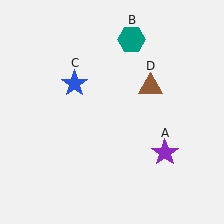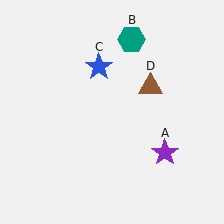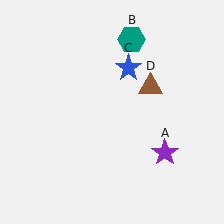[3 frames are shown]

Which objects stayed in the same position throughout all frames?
Purple star (object A) and teal hexagon (object B) and brown triangle (object D) remained stationary.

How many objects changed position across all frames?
1 object changed position: blue star (object C).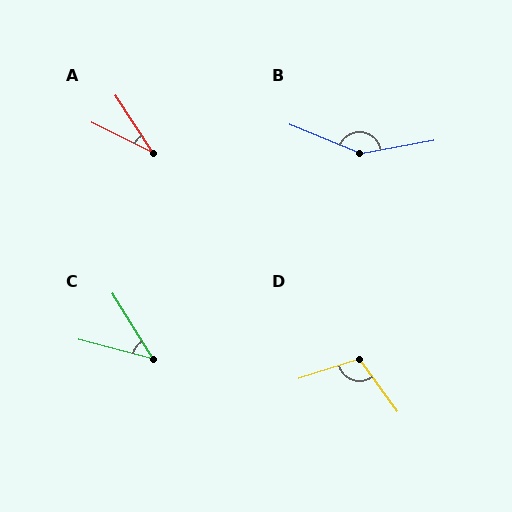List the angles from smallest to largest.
A (31°), C (44°), D (108°), B (148°).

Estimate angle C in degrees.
Approximately 44 degrees.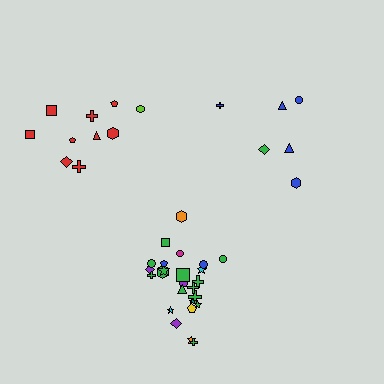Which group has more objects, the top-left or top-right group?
The top-left group.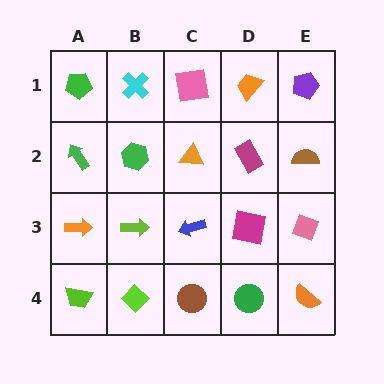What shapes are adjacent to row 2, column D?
An orange trapezoid (row 1, column D), a magenta square (row 3, column D), an orange triangle (row 2, column C), a brown semicircle (row 2, column E).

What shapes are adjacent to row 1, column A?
A green arrow (row 2, column A), a cyan cross (row 1, column B).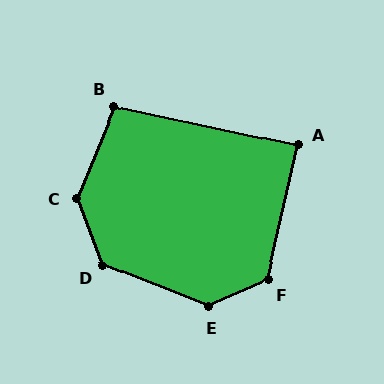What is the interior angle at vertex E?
Approximately 134 degrees (obtuse).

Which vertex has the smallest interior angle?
A, at approximately 89 degrees.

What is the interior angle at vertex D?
Approximately 132 degrees (obtuse).